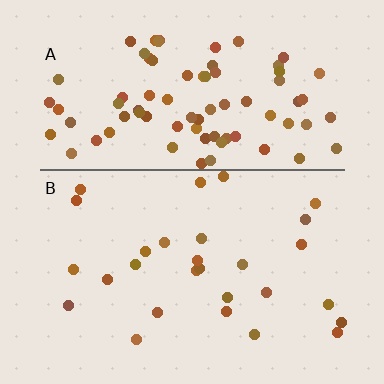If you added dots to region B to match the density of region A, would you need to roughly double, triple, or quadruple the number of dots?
Approximately triple.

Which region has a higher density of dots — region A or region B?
A (the top).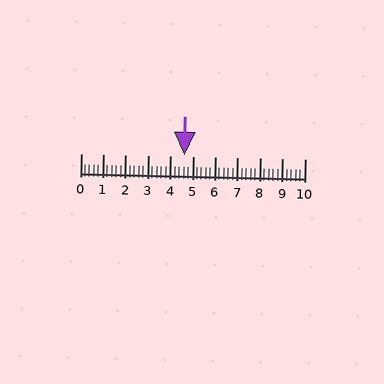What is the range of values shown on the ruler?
The ruler shows values from 0 to 10.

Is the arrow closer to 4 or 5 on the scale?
The arrow is closer to 5.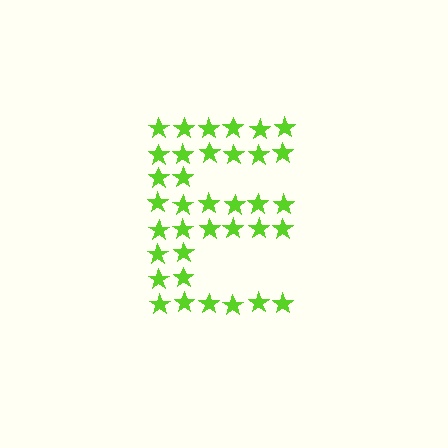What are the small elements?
The small elements are stars.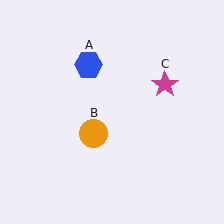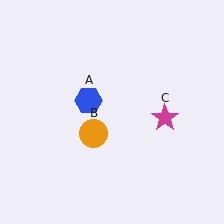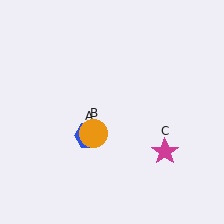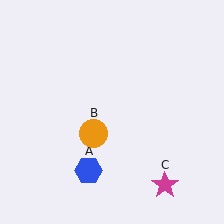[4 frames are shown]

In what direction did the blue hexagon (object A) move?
The blue hexagon (object A) moved down.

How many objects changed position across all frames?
2 objects changed position: blue hexagon (object A), magenta star (object C).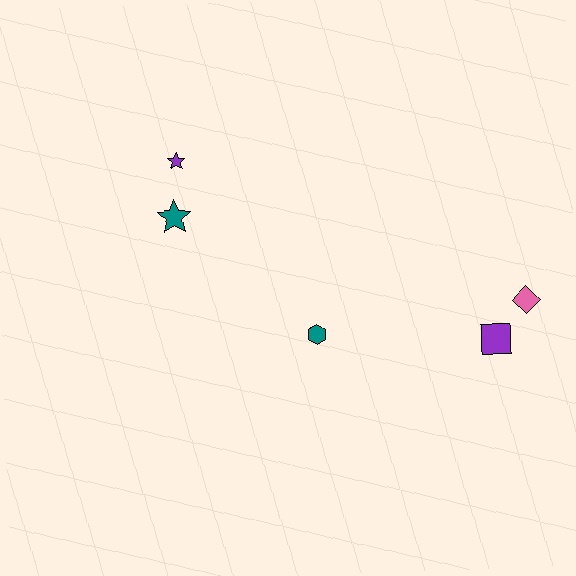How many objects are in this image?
There are 5 objects.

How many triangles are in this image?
There are no triangles.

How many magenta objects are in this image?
There are no magenta objects.